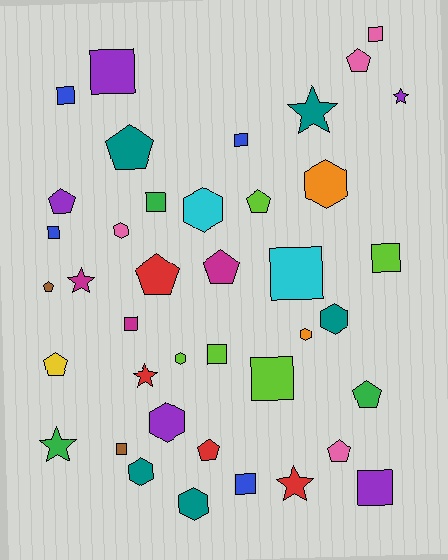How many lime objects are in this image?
There are 5 lime objects.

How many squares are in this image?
There are 14 squares.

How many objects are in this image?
There are 40 objects.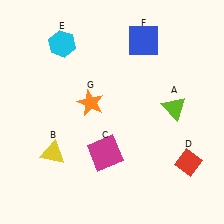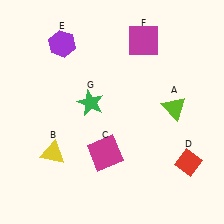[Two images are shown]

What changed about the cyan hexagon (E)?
In Image 1, E is cyan. In Image 2, it changed to purple.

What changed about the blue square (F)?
In Image 1, F is blue. In Image 2, it changed to magenta.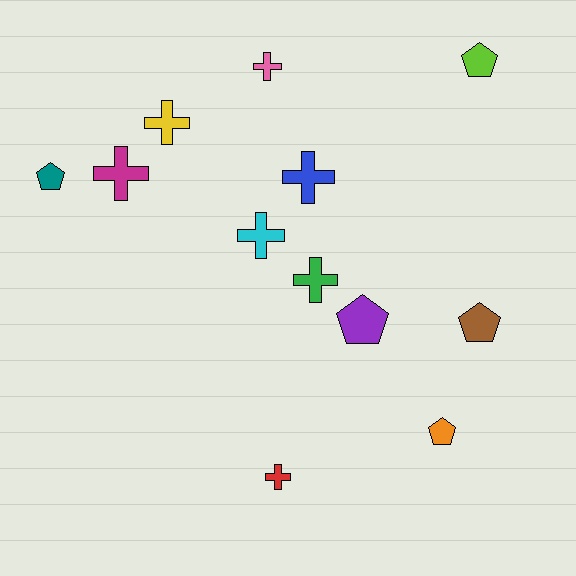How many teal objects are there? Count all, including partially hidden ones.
There is 1 teal object.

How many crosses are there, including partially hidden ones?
There are 7 crosses.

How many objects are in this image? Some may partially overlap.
There are 12 objects.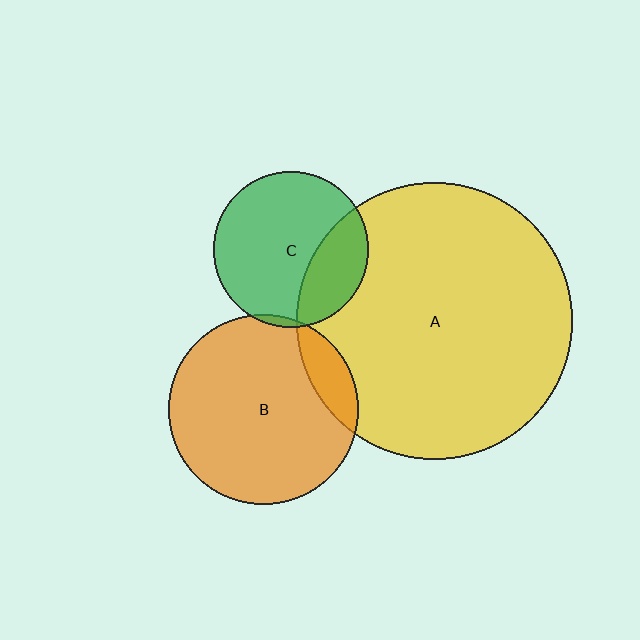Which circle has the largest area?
Circle A (yellow).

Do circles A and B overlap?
Yes.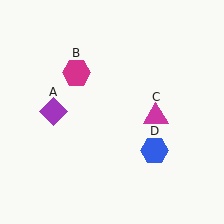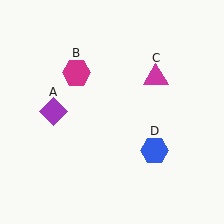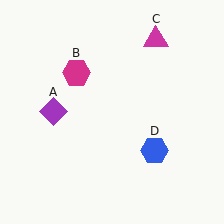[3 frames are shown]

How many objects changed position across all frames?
1 object changed position: magenta triangle (object C).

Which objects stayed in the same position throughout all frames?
Purple diamond (object A) and magenta hexagon (object B) and blue hexagon (object D) remained stationary.